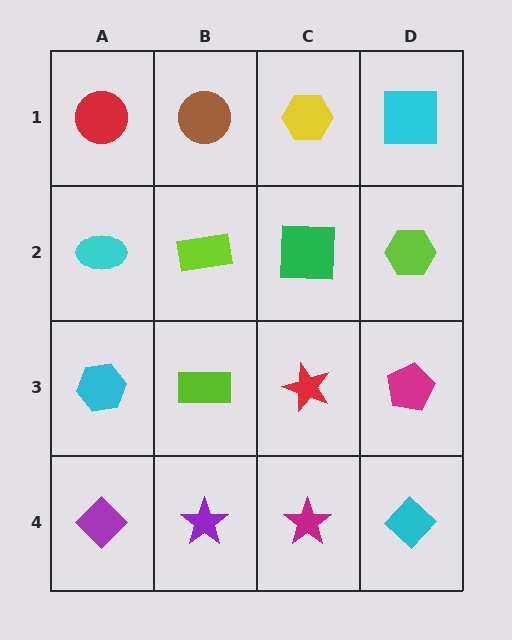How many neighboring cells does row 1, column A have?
2.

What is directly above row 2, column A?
A red circle.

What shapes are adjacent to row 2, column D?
A cyan square (row 1, column D), a magenta pentagon (row 3, column D), a green square (row 2, column C).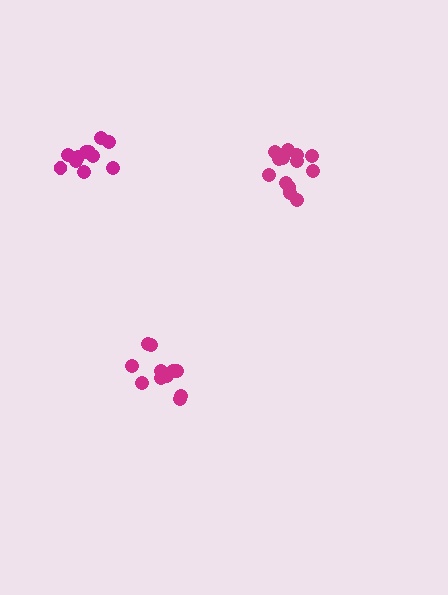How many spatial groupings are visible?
There are 3 spatial groupings.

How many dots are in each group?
Group 1: 11 dots, Group 2: 11 dots, Group 3: 13 dots (35 total).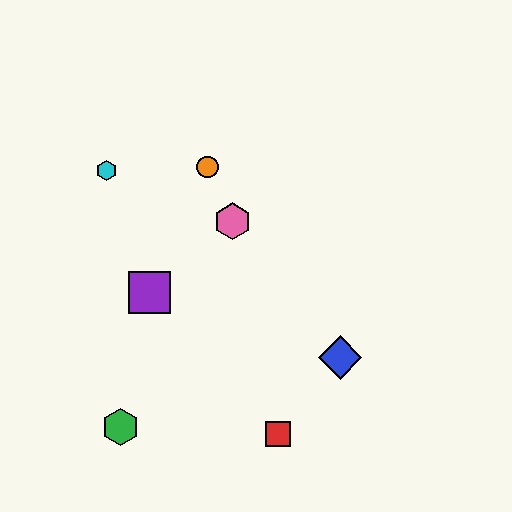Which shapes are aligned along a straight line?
The yellow diamond, the purple square, the pink hexagon are aligned along a straight line.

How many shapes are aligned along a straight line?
3 shapes (the yellow diamond, the purple square, the pink hexagon) are aligned along a straight line.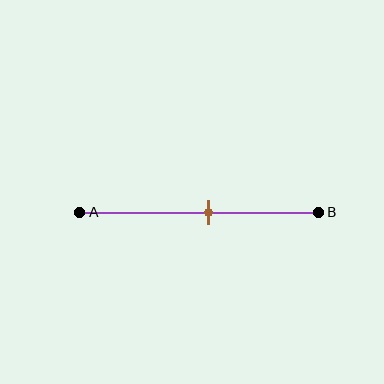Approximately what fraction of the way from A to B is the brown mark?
The brown mark is approximately 55% of the way from A to B.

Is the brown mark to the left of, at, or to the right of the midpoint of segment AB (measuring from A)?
The brown mark is to the right of the midpoint of segment AB.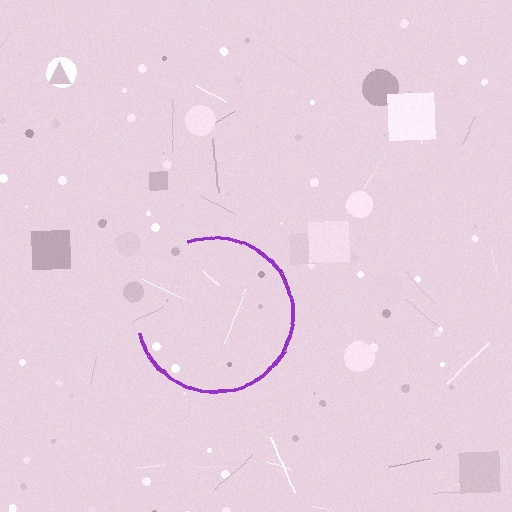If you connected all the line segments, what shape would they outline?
They would outline a circle.